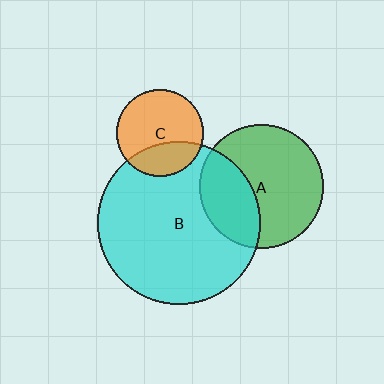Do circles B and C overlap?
Yes.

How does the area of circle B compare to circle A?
Approximately 1.7 times.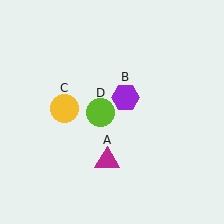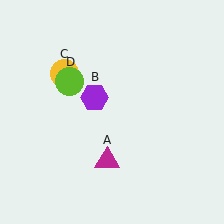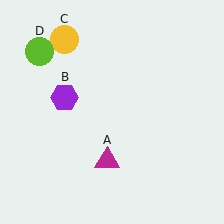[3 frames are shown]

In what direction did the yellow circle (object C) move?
The yellow circle (object C) moved up.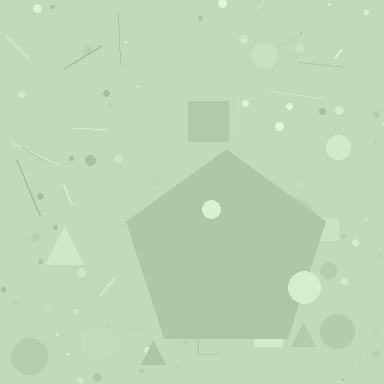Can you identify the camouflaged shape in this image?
The camouflaged shape is a pentagon.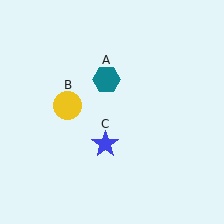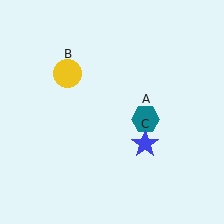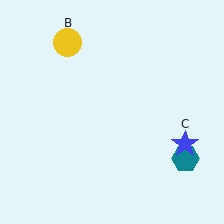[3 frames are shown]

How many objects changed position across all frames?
3 objects changed position: teal hexagon (object A), yellow circle (object B), blue star (object C).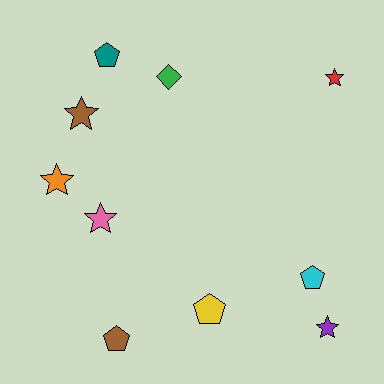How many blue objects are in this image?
There are no blue objects.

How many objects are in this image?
There are 10 objects.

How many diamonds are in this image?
There is 1 diamond.